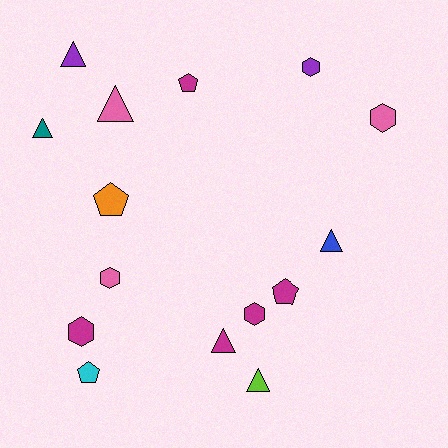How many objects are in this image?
There are 15 objects.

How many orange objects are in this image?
There is 1 orange object.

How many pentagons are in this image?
There are 4 pentagons.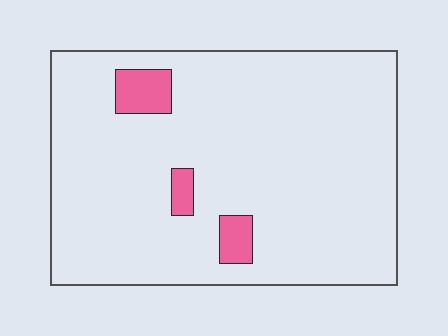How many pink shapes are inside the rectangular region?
3.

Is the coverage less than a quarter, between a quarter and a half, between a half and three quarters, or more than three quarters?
Less than a quarter.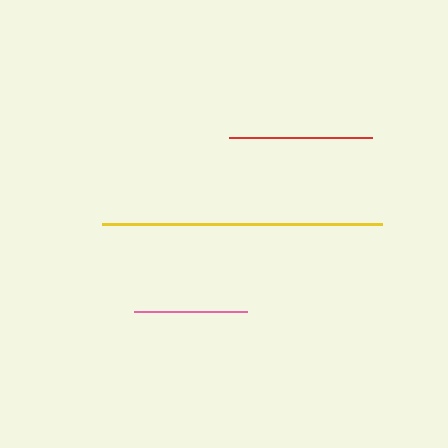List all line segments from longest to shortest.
From longest to shortest: yellow, red, pink.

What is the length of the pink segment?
The pink segment is approximately 112 pixels long.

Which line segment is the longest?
The yellow line is the longest at approximately 280 pixels.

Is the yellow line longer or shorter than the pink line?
The yellow line is longer than the pink line.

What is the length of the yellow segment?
The yellow segment is approximately 280 pixels long.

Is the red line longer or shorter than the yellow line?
The yellow line is longer than the red line.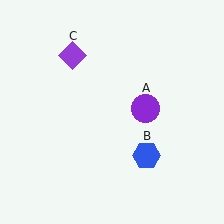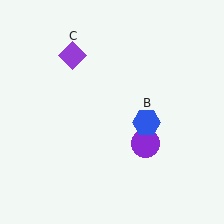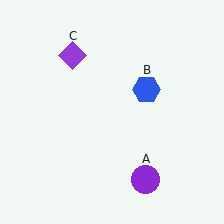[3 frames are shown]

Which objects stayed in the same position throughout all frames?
Purple diamond (object C) remained stationary.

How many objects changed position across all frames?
2 objects changed position: purple circle (object A), blue hexagon (object B).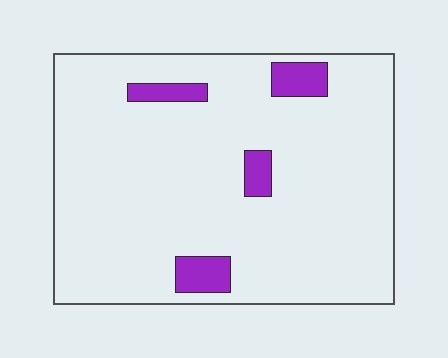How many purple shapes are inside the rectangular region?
4.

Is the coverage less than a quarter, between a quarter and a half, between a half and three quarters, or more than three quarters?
Less than a quarter.